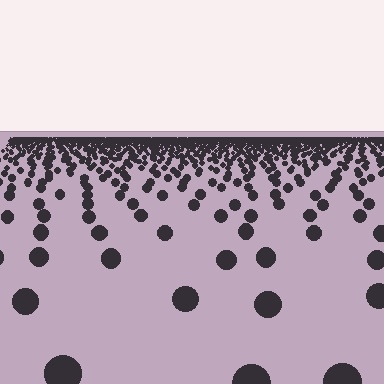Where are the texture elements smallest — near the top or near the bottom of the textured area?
Near the top.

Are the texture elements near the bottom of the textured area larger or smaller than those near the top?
Larger. Near the bottom, elements are closer to the viewer and appear at a bigger on-screen size.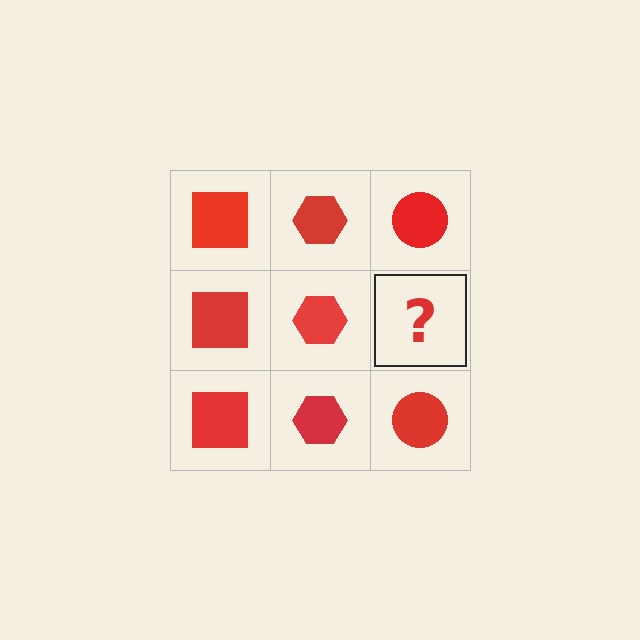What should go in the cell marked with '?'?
The missing cell should contain a red circle.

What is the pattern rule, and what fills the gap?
The rule is that each column has a consistent shape. The gap should be filled with a red circle.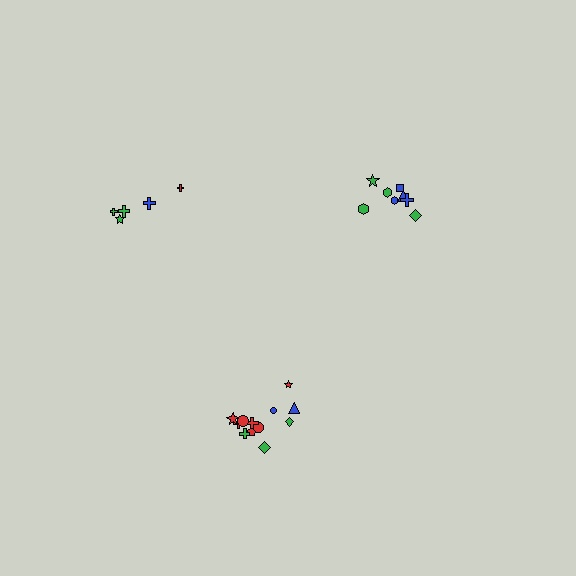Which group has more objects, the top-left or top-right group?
The top-right group.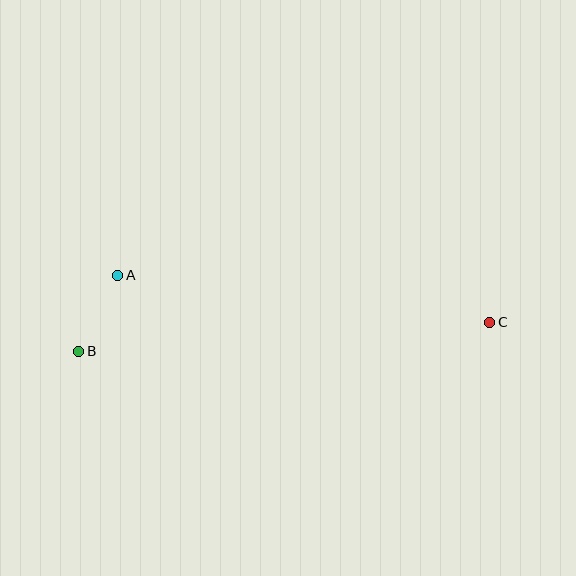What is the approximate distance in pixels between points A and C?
The distance between A and C is approximately 375 pixels.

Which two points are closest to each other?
Points A and B are closest to each other.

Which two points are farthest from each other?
Points B and C are farthest from each other.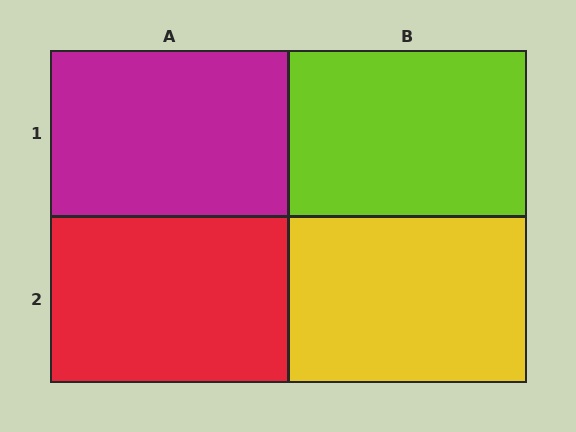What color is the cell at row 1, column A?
Magenta.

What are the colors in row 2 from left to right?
Red, yellow.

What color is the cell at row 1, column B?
Lime.